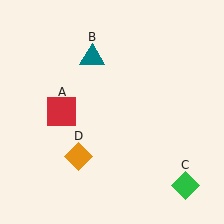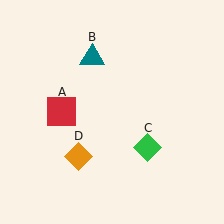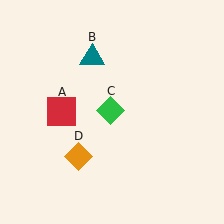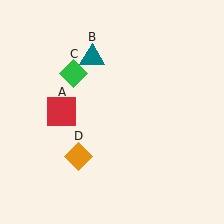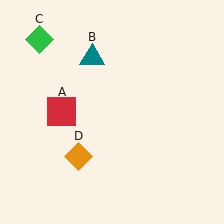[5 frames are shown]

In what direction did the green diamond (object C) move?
The green diamond (object C) moved up and to the left.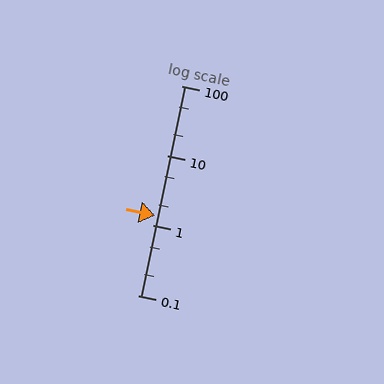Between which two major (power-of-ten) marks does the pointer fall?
The pointer is between 1 and 10.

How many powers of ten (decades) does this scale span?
The scale spans 3 decades, from 0.1 to 100.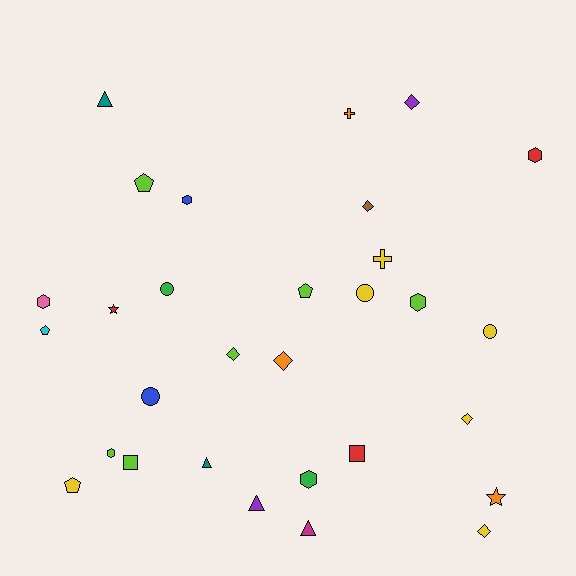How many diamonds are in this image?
There are 6 diamonds.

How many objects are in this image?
There are 30 objects.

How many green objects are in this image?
There are 2 green objects.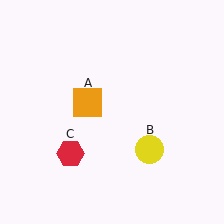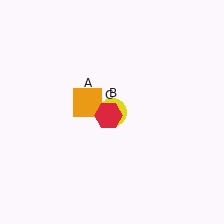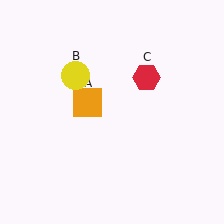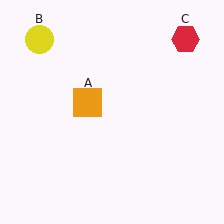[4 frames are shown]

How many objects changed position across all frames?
2 objects changed position: yellow circle (object B), red hexagon (object C).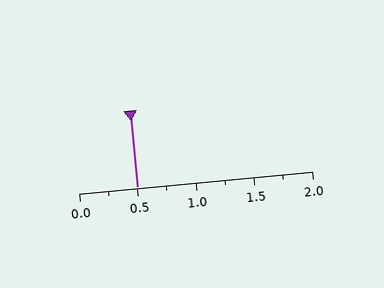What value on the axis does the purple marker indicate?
The marker indicates approximately 0.5.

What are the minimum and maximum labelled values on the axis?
The axis runs from 0.0 to 2.0.